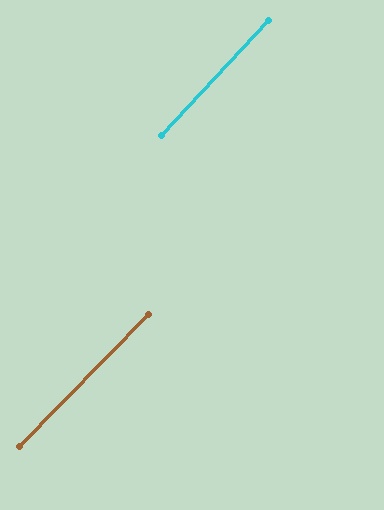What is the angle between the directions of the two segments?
Approximately 2 degrees.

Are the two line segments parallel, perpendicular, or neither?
Parallel — their directions differ by only 1.6°.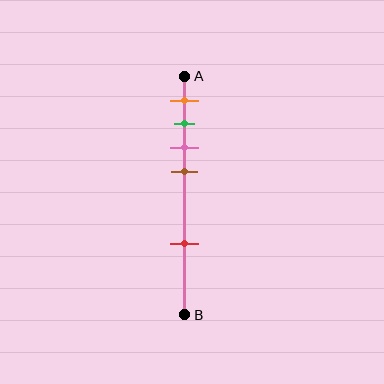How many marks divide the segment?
There are 5 marks dividing the segment.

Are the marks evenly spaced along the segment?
No, the marks are not evenly spaced.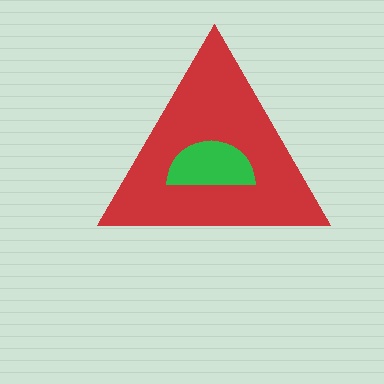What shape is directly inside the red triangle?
The green semicircle.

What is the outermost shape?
The red triangle.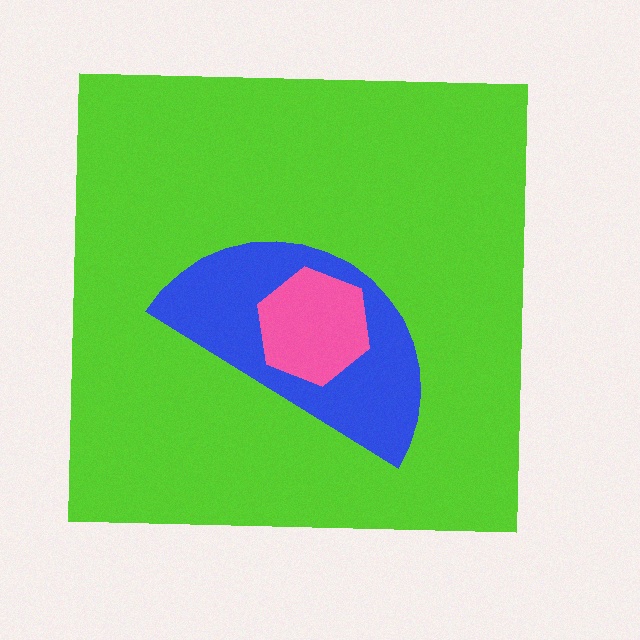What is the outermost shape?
The lime square.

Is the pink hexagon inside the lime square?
Yes.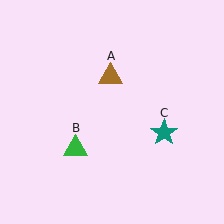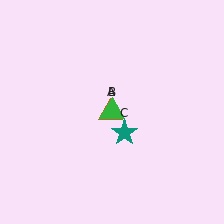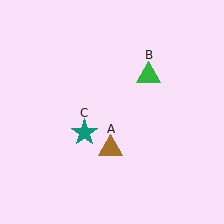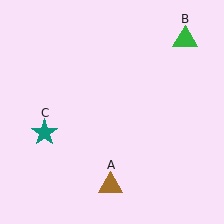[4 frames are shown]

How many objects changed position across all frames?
3 objects changed position: brown triangle (object A), green triangle (object B), teal star (object C).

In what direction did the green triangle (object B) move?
The green triangle (object B) moved up and to the right.